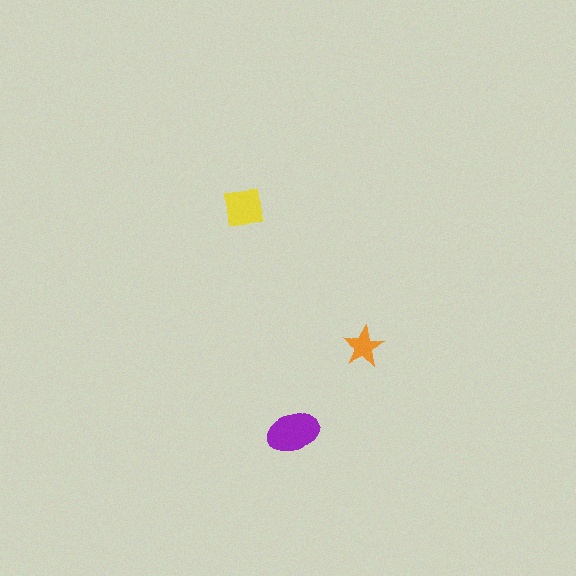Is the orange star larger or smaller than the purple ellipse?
Smaller.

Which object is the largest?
The purple ellipse.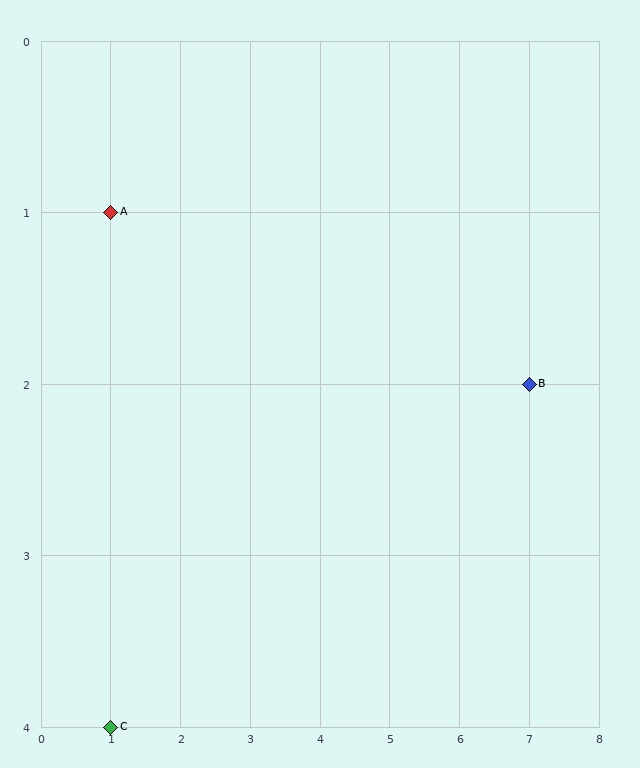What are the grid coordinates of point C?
Point C is at grid coordinates (1, 4).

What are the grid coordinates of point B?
Point B is at grid coordinates (7, 2).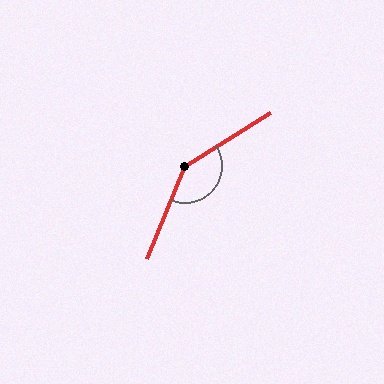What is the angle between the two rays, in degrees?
Approximately 145 degrees.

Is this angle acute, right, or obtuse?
It is obtuse.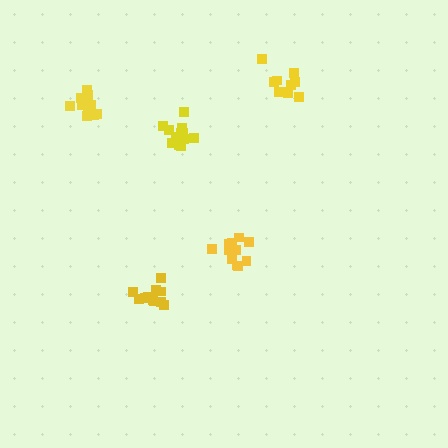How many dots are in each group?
Group 1: 11 dots, Group 2: 13 dots, Group 3: 13 dots, Group 4: 11 dots, Group 5: 10 dots (58 total).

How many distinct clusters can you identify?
There are 5 distinct clusters.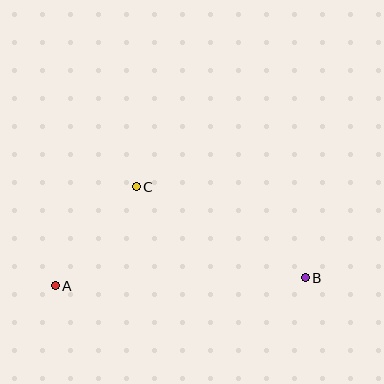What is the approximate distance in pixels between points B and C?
The distance between B and C is approximately 192 pixels.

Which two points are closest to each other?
Points A and C are closest to each other.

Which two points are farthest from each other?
Points A and B are farthest from each other.